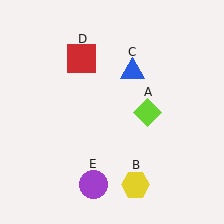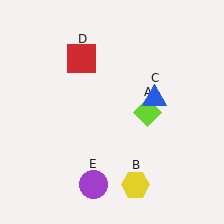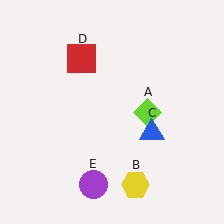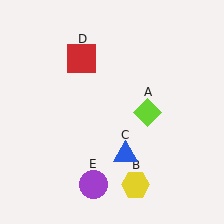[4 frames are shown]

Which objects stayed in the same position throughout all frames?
Lime diamond (object A) and yellow hexagon (object B) and red square (object D) and purple circle (object E) remained stationary.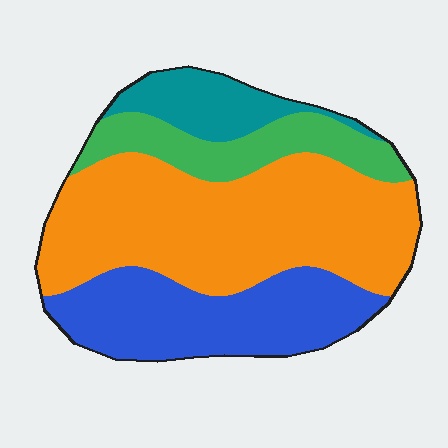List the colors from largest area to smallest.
From largest to smallest: orange, blue, green, teal.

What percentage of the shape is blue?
Blue takes up about one quarter (1/4) of the shape.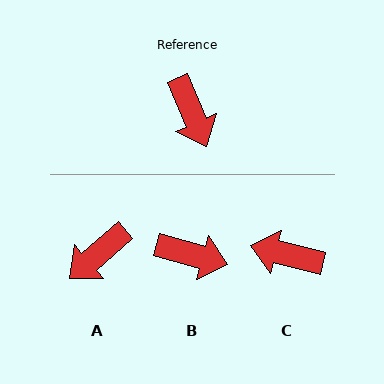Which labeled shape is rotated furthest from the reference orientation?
C, about 127 degrees away.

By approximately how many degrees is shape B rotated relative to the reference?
Approximately 51 degrees counter-clockwise.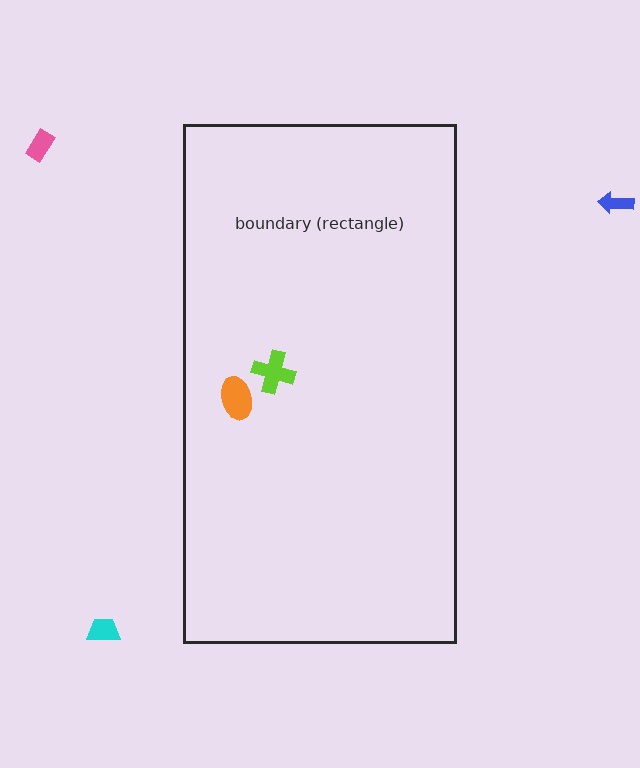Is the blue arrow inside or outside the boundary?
Outside.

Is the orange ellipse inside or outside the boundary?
Inside.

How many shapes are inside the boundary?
2 inside, 3 outside.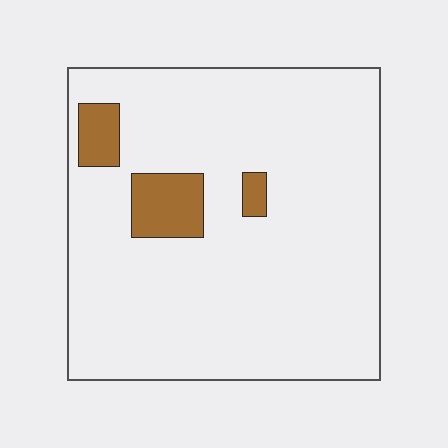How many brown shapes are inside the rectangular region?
3.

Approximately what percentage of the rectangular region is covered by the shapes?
Approximately 10%.